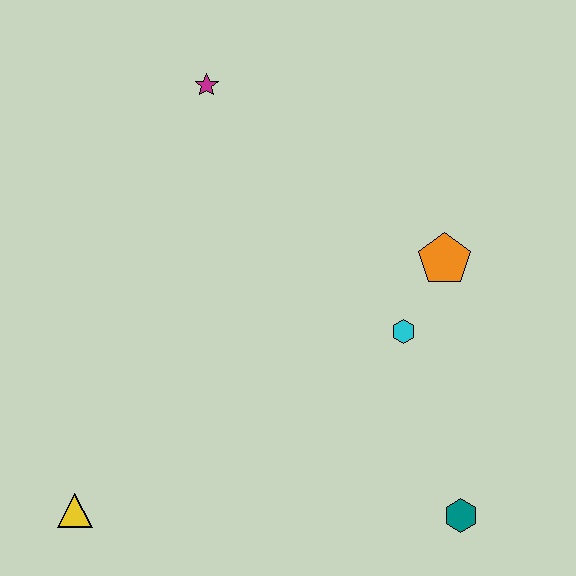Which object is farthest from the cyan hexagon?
The yellow triangle is farthest from the cyan hexagon.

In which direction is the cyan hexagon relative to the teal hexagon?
The cyan hexagon is above the teal hexagon.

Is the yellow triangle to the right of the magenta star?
No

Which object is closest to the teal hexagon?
The cyan hexagon is closest to the teal hexagon.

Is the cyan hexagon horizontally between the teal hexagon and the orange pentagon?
No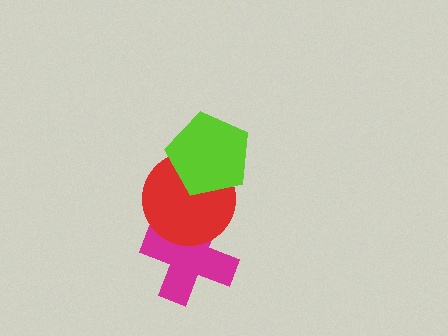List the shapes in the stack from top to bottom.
From top to bottom: the lime pentagon, the red circle, the magenta cross.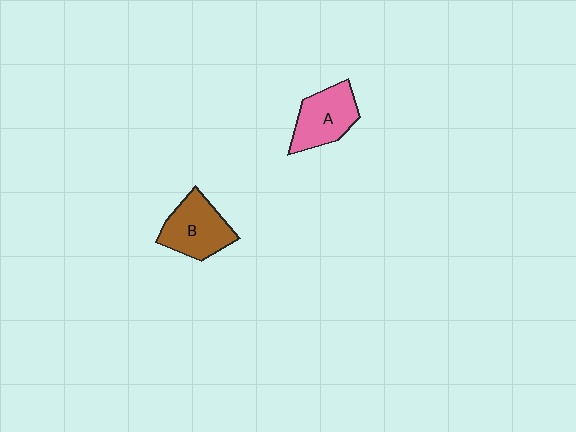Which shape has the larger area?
Shape B (brown).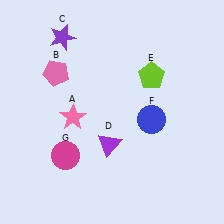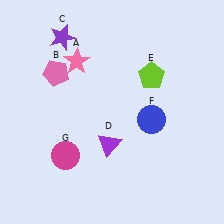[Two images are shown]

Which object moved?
The pink star (A) moved up.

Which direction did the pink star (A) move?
The pink star (A) moved up.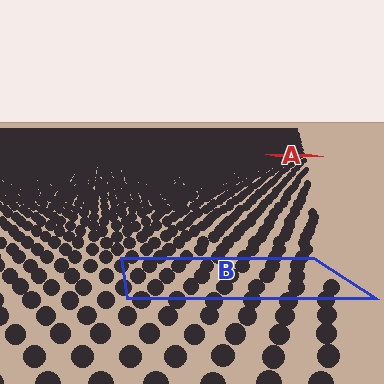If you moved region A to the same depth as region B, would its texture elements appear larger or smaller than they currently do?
They would appear larger. At a closer depth, the same texture elements are projected at a bigger on-screen size.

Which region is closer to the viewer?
Region B is closer. The texture elements there are larger and more spread out.